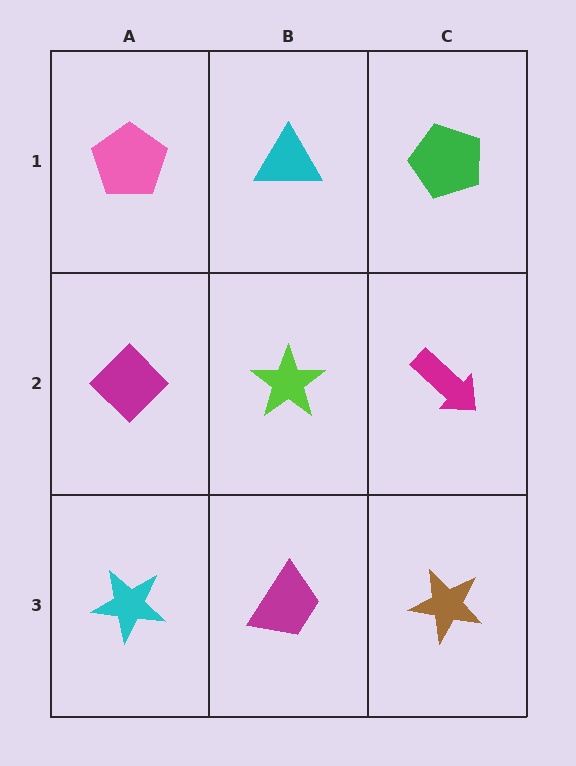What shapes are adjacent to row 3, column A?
A magenta diamond (row 2, column A), a magenta trapezoid (row 3, column B).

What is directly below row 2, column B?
A magenta trapezoid.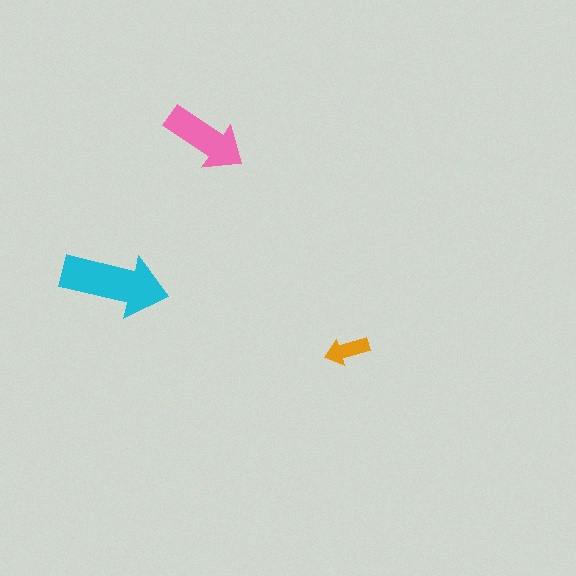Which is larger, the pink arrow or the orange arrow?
The pink one.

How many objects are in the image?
There are 3 objects in the image.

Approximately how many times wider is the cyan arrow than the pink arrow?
About 1.5 times wider.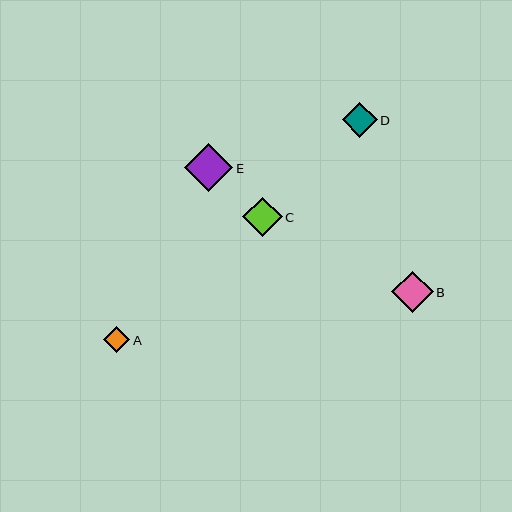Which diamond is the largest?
Diamond E is the largest with a size of approximately 48 pixels.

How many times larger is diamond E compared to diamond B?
Diamond E is approximately 1.2 times the size of diamond B.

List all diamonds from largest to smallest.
From largest to smallest: E, B, C, D, A.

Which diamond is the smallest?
Diamond A is the smallest with a size of approximately 26 pixels.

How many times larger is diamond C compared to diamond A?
Diamond C is approximately 1.6 times the size of diamond A.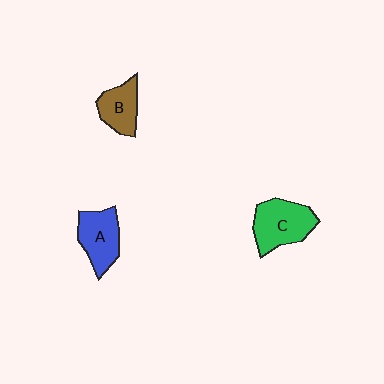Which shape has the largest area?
Shape C (green).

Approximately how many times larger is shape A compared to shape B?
Approximately 1.2 times.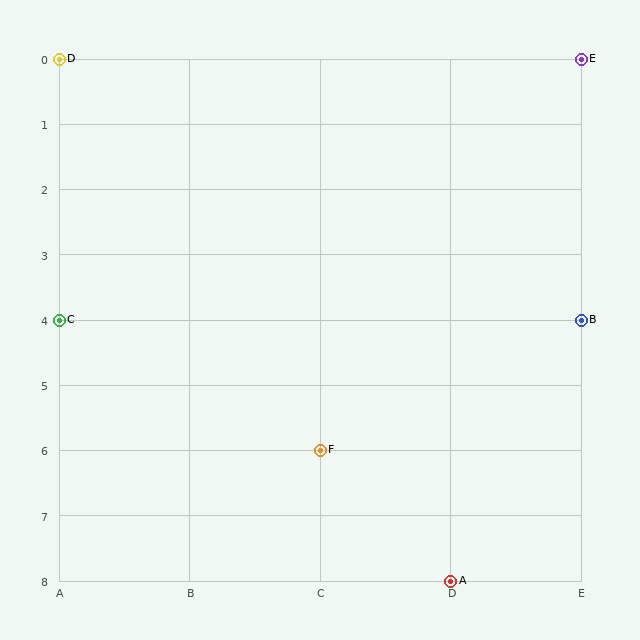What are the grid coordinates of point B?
Point B is at grid coordinates (E, 4).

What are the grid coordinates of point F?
Point F is at grid coordinates (C, 6).